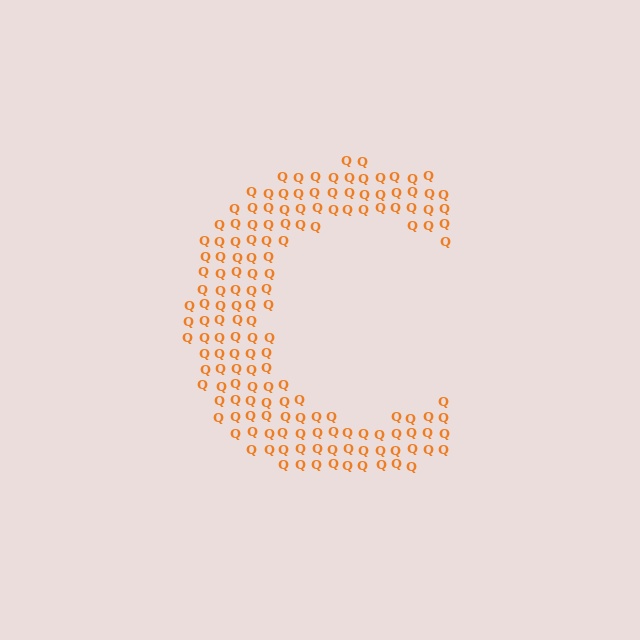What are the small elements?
The small elements are letter Q's.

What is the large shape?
The large shape is the letter C.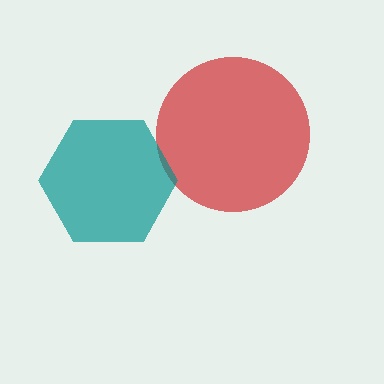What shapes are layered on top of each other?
The layered shapes are: a red circle, a teal hexagon.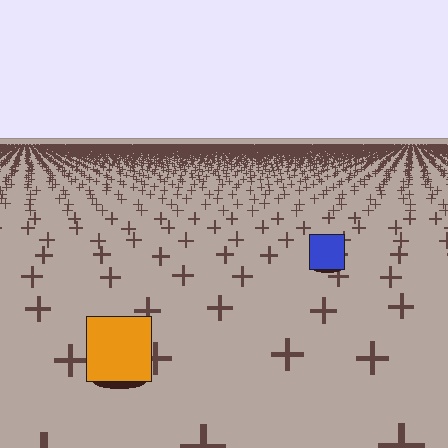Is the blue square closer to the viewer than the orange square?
No. The orange square is closer — you can tell from the texture gradient: the ground texture is coarser near it.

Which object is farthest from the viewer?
The blue square is farthest from the viewer. It appears smaller and the ground texture around it is denser.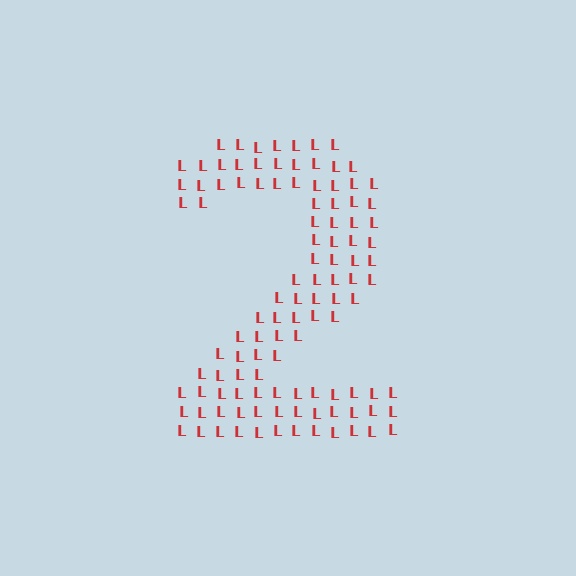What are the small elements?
The small elements are letter L's.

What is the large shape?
The large shape is the digit 2.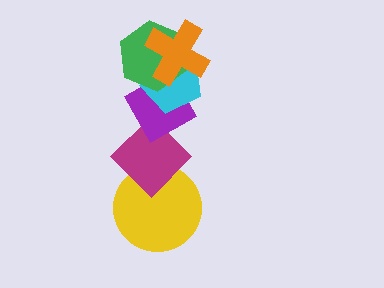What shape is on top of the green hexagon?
The orange cross is on top of the green hexagon.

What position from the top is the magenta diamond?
The magenta diamond is 5th from the top.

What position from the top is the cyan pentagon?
The cyan pentagon is 3rd from the top.